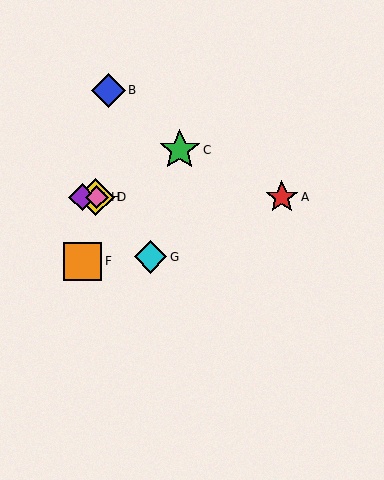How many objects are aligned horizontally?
4 objects (A, D, E, H) are aligned horizontally.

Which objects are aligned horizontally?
Objects A, D, E, H are aligned horizontally.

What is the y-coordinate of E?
Object E is at y≈197.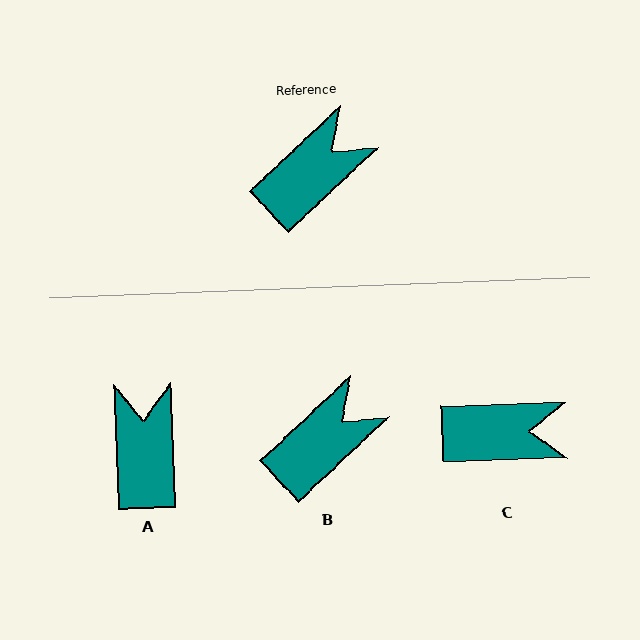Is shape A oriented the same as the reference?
No, it is off by about 49 degrees.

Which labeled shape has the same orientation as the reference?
B.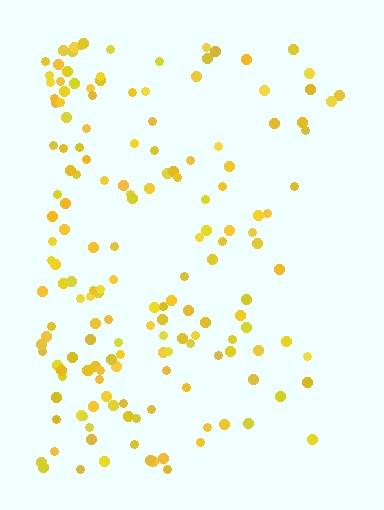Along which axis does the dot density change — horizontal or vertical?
Horizontal.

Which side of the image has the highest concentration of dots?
The left.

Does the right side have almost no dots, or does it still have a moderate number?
Still a moderate number, just noticeably fewer than the left.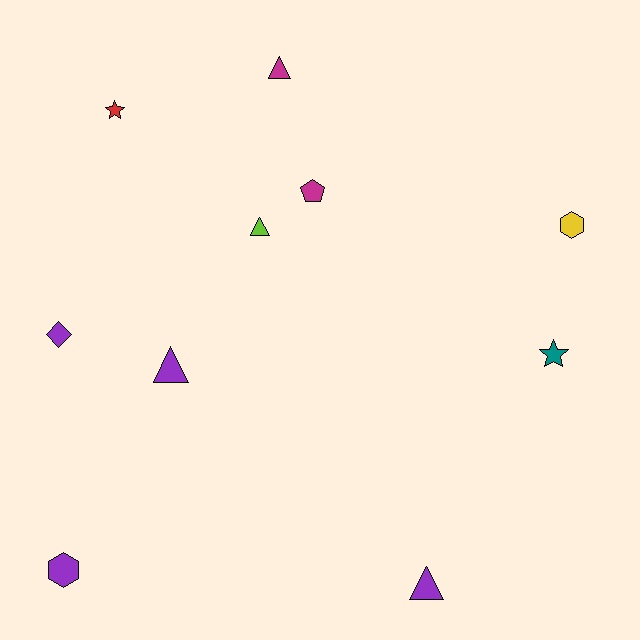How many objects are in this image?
There are 10 objects.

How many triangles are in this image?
There are 4 triangles.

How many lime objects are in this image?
There is 1 lime object.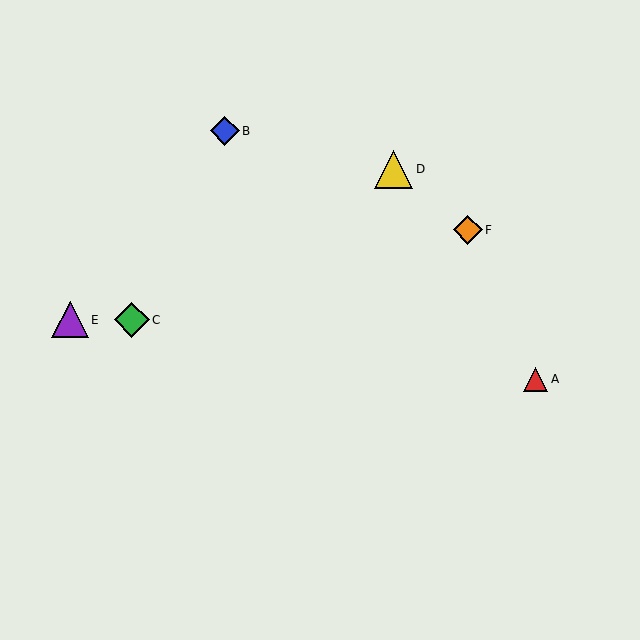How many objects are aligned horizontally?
2 objects (C, E) are aligned horizontally.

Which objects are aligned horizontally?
Objects C, E are aligned horizontally.